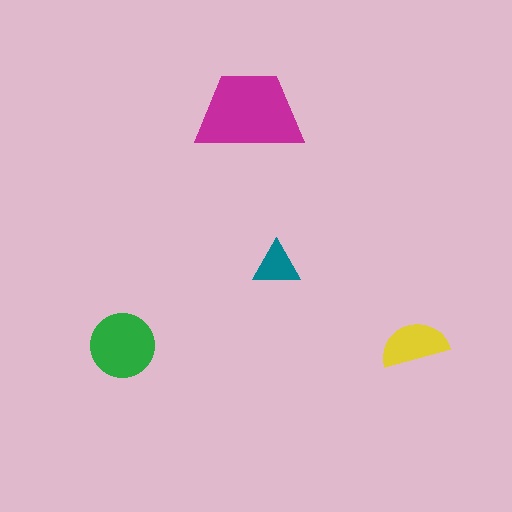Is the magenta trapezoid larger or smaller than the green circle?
Larger.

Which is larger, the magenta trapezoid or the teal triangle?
The magenta trapezoid.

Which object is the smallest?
The teal triangle.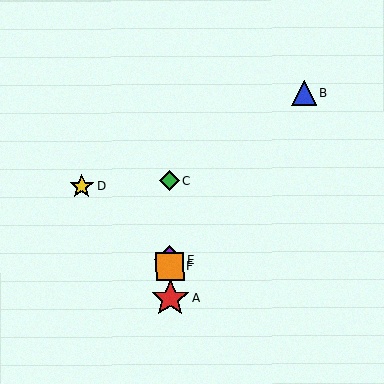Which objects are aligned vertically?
Objects A, C, E, F are aligned vertically.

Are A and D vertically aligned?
No, A is at x≈170 and D is at x≈82.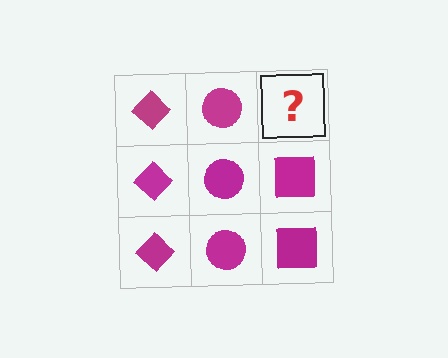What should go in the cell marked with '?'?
The missing cell should contain a magenta square.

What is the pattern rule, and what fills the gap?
The rule is that each column has a consistent shape. The gap should be filled with a magenta square.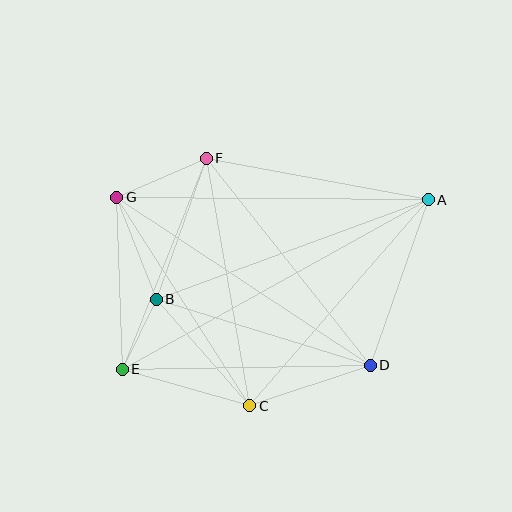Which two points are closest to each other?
Points B and E are closest to each other.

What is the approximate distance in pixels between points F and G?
The distance between F and G is approximately 98 pixels.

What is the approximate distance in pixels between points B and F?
The distance between B and F is approximately 150 pixels.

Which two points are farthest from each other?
Points A and E are farthest from each other.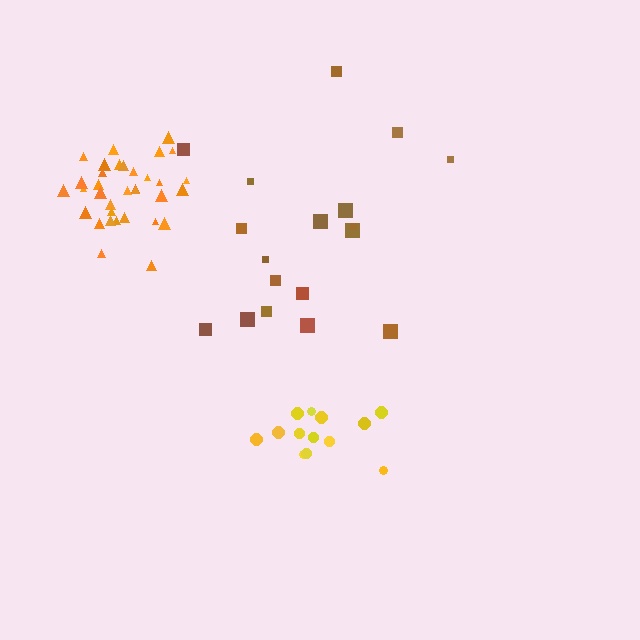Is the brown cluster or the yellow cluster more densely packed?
Yellow.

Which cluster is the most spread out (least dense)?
Brown.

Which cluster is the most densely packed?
Orange.